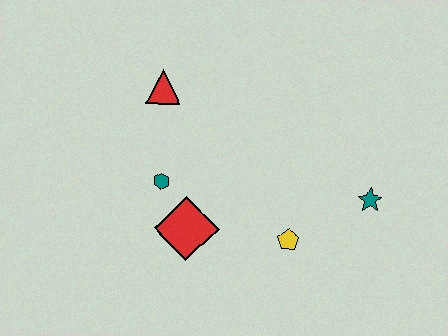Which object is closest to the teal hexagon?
The red diamond is closest to the teal hexagon.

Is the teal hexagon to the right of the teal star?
No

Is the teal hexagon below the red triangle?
Yes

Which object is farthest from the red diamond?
The teal star is farthest from the red diamond.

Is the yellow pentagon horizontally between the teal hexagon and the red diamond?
No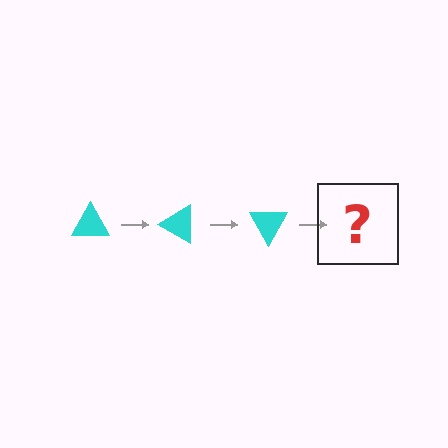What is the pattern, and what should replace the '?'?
The pattern is that the triangle rotates 30 degrees each step. The '?' should be a cyan triangle rotated 90 degrees.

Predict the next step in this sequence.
The next step is a cyan triangle rotated 90 degrees.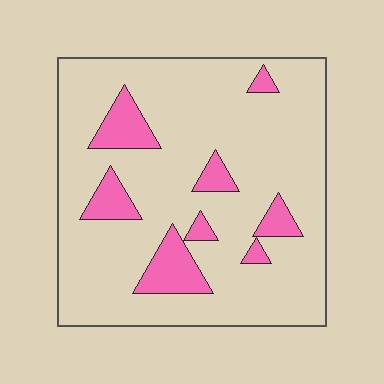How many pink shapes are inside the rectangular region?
8.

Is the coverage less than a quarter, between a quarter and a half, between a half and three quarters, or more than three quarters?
Less than a quarter.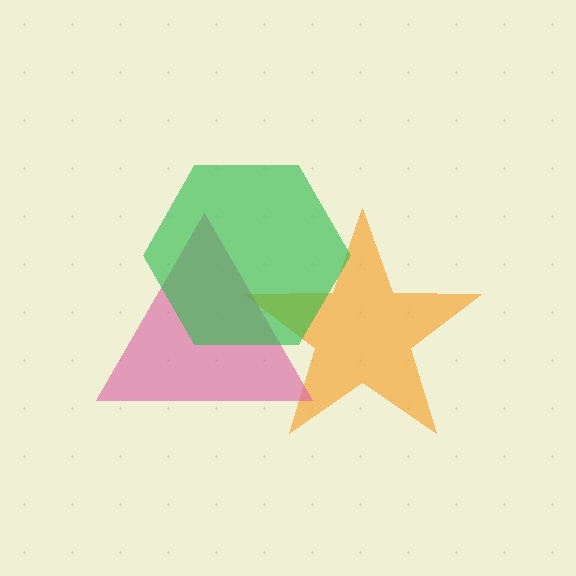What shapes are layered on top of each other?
The layered shapes are: an orange star, a pink triangle, a green hexagon.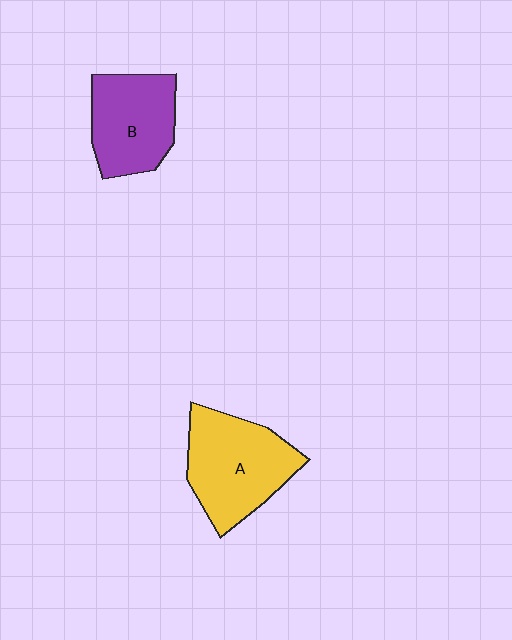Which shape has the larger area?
Shape A (yellow).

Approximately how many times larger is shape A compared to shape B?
Approximately 1.2 times.